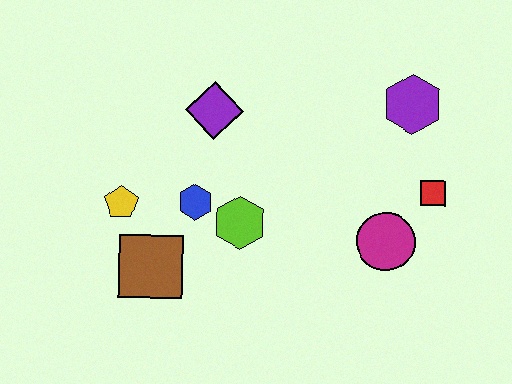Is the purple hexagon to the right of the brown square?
Yes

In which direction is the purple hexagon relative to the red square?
The purple hexagon is above the red square.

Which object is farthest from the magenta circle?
The yellow pentagon is farthest from the magenta circle.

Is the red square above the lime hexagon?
Yes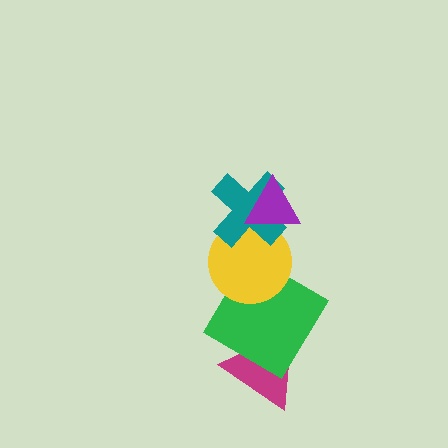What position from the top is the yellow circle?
The yellow circle is 3rd from the top.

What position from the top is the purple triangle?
The purple triangle is 1st from the top.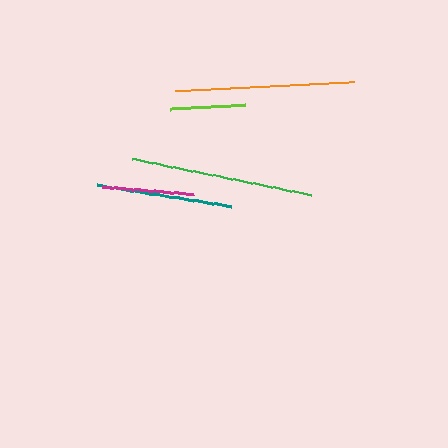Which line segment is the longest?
The green line is the longest at approximately 183 pixels.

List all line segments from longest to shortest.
From longest to shortest: green, orange, teal, magenta, lime.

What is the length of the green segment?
The green segment is approximately 183 pixels long.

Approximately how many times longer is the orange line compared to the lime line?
The orange line is approximately 2.4 times the length of the lime line.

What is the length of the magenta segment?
The magenta segment is approximately 92 pixels long.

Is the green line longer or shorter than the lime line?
The green line is longer than the lime line.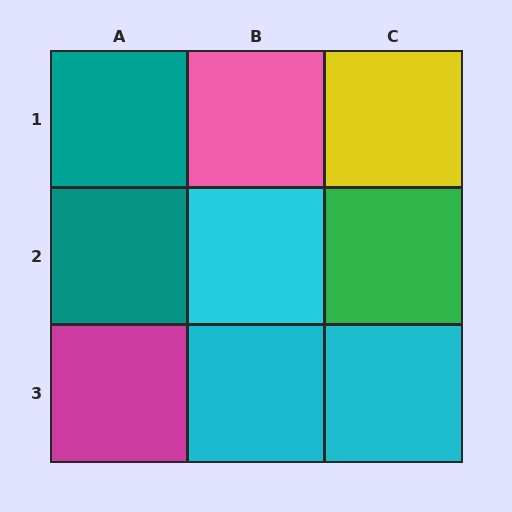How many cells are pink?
1 cell is pink.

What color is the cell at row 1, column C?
Yellow.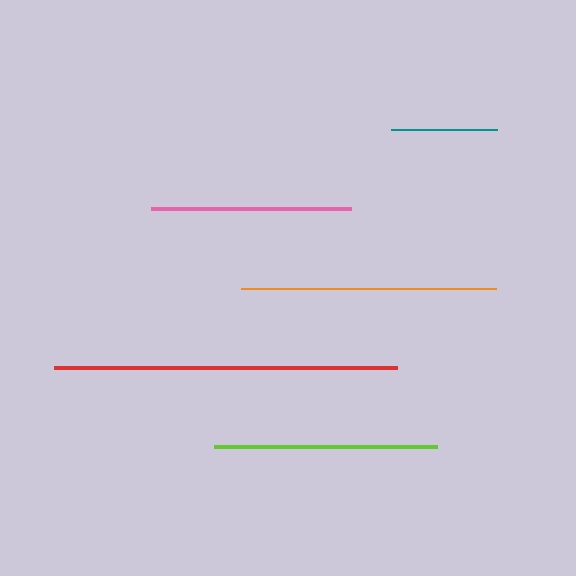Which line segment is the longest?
The red line is the longest at approximately 343 pixels.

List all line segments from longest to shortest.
From longest to shortest: red, orange, lime, pink, teal.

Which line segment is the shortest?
The teal line is the shortest at approximately 106 pixels.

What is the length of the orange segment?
The orange segment is approximately 256 pixels long.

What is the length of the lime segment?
The lime segment is approximately 223 pixels long.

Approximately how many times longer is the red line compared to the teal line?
The red line is approximately 3.2 times the length of the teal line.